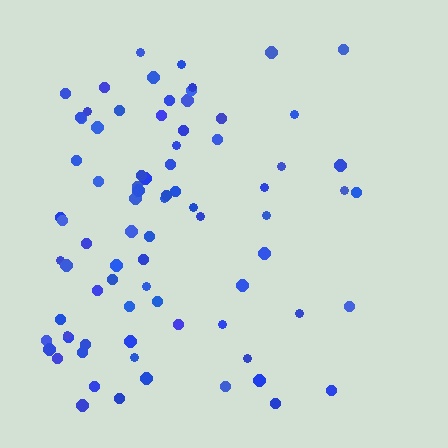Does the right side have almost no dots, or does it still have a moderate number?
Still a moderate number, just noticeably fewer than the left.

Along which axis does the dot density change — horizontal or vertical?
Horizontal.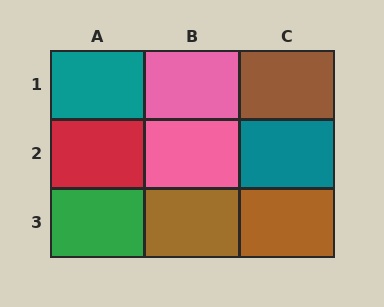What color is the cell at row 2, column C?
Teal.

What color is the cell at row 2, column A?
Red.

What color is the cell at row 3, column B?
Brown.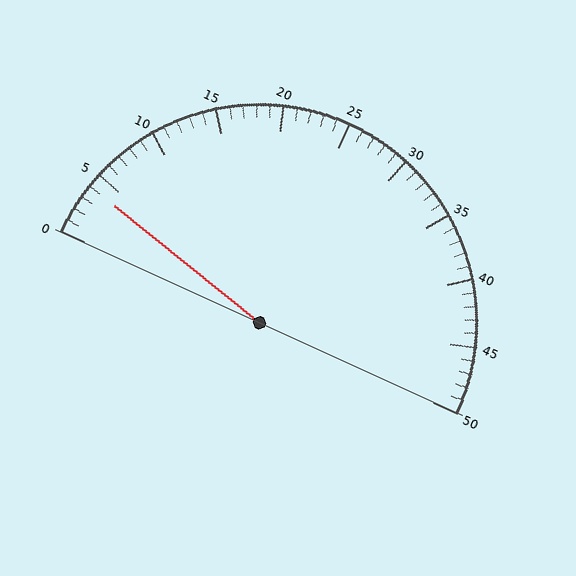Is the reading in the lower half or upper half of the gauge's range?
The reading is in the lower half of the range (0 to 50).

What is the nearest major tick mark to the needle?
The nearest major tick mark is 5.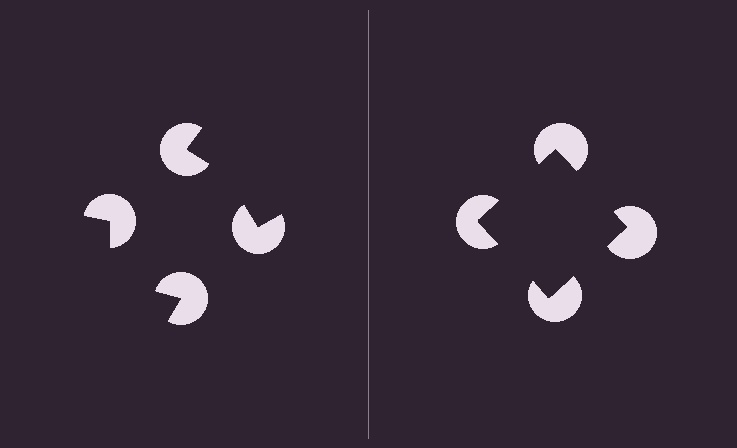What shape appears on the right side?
An illusory square.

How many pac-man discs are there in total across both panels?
8 — 4 on each side.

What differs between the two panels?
The pac-man discs are positioned identically on both sides; only the wedge orientations differ. On the right they align to a square; on the left they are misaligned.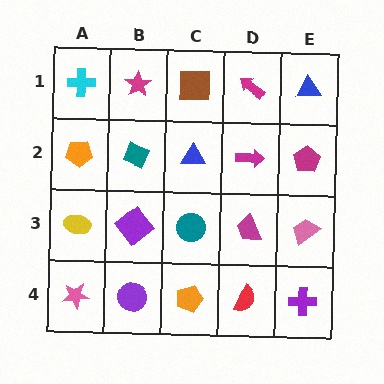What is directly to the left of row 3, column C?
A purple diamond.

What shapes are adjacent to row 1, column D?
A magenta arrow (row 2, column D), a brown square (row 1, column C), a blue triangle (row 1, column E).